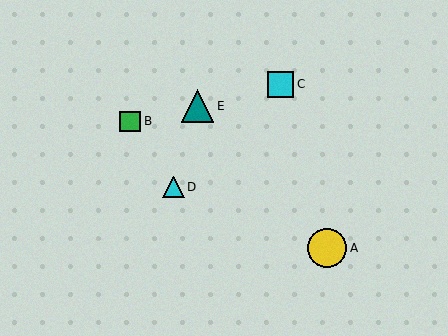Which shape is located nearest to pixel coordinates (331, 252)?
The yellow circle (labeled A) at (327, 248) is nearest to that location.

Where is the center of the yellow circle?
The center of the yellow circle is at (327, 248).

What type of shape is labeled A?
Shape A is a yellow circle.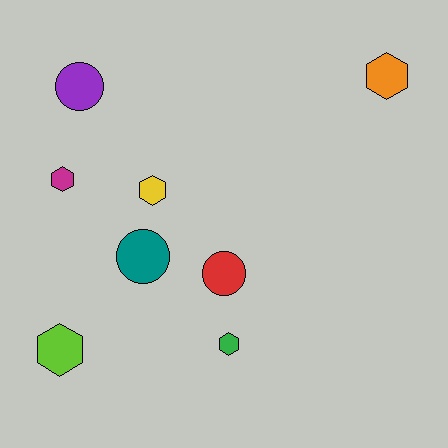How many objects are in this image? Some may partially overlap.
There are 8 objects.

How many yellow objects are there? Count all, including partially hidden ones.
There is 1 yellow object.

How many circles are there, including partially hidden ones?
There are 3 circles.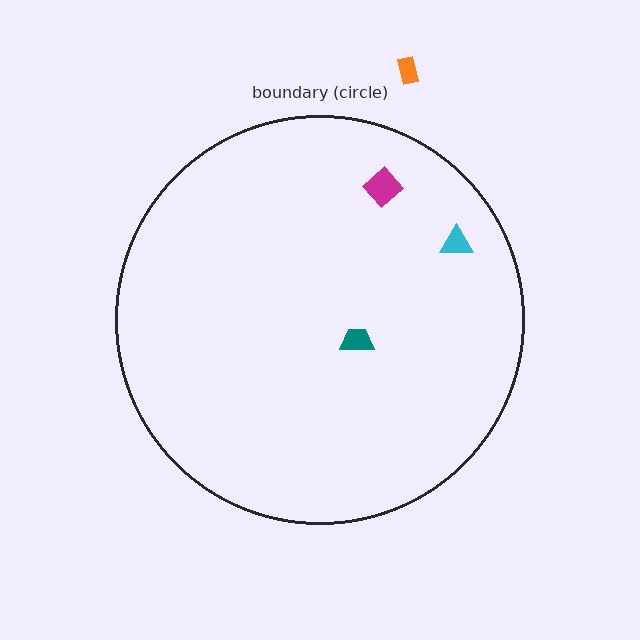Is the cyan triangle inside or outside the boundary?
Inside.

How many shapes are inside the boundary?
3 inside, 1 outside.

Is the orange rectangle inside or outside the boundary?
Outside.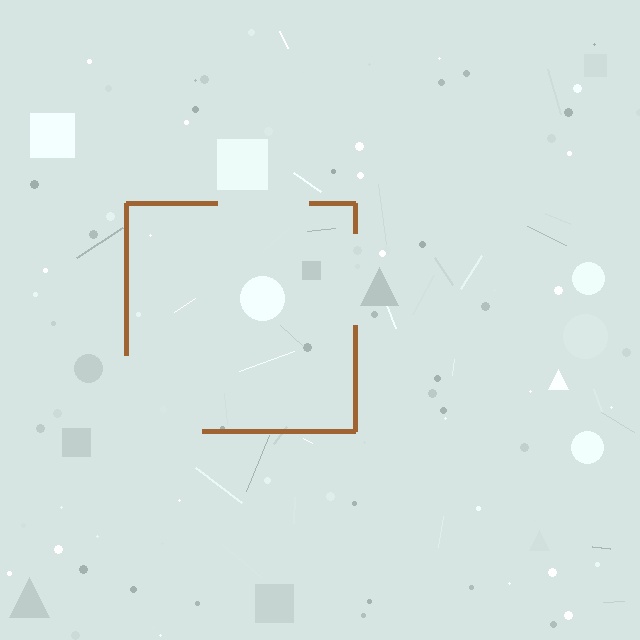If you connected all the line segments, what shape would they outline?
They would outline a square.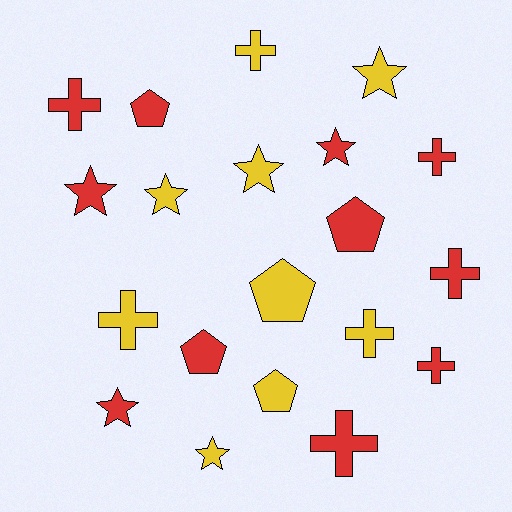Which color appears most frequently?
Red, with 11 objects.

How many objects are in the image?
There are 20 objects.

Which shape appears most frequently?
Cross, with 8 objects.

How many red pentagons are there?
There are 3 red pentagons.